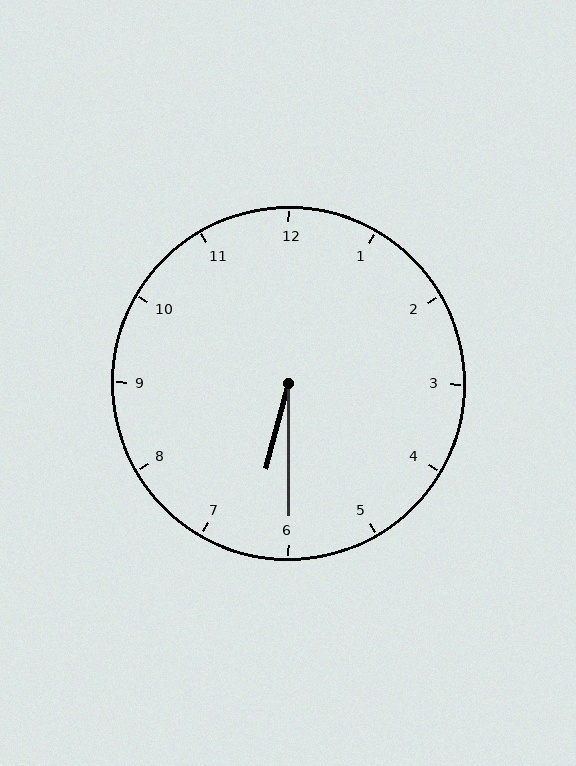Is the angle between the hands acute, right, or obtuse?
It is acute.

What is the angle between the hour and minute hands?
Approximately 15 degrees.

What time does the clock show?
6:30.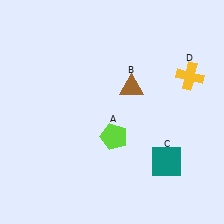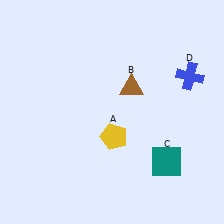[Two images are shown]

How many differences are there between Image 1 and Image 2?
There are 2 differences between the two images.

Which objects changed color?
A changed from lime to yellow. D changed from yellow to blue.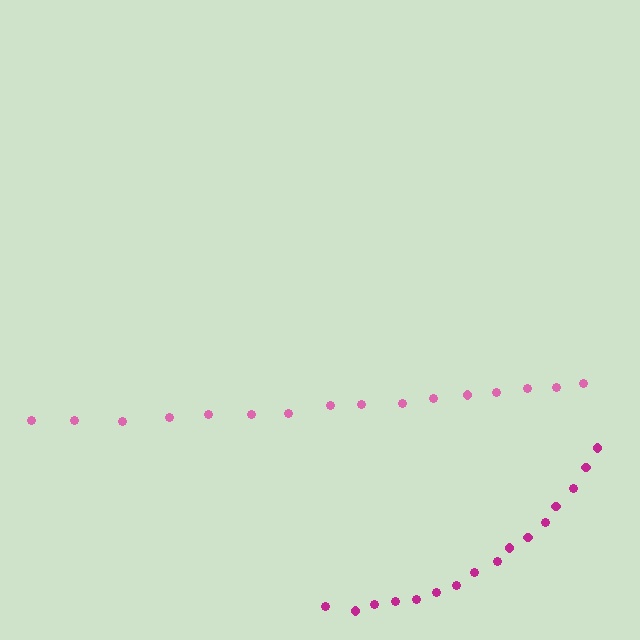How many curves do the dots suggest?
There are 2 distinct paths.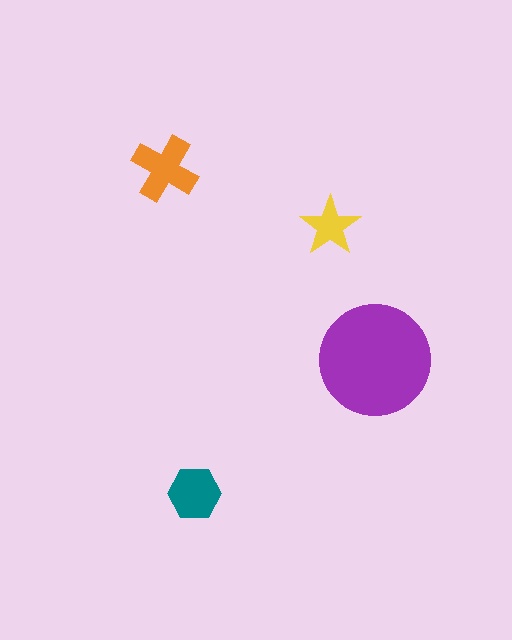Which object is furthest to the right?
The purple circle is rightmost.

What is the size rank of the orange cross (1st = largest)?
2nd.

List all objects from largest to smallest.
The purple circle, the orange cross, the teal hexagon, the yellow star.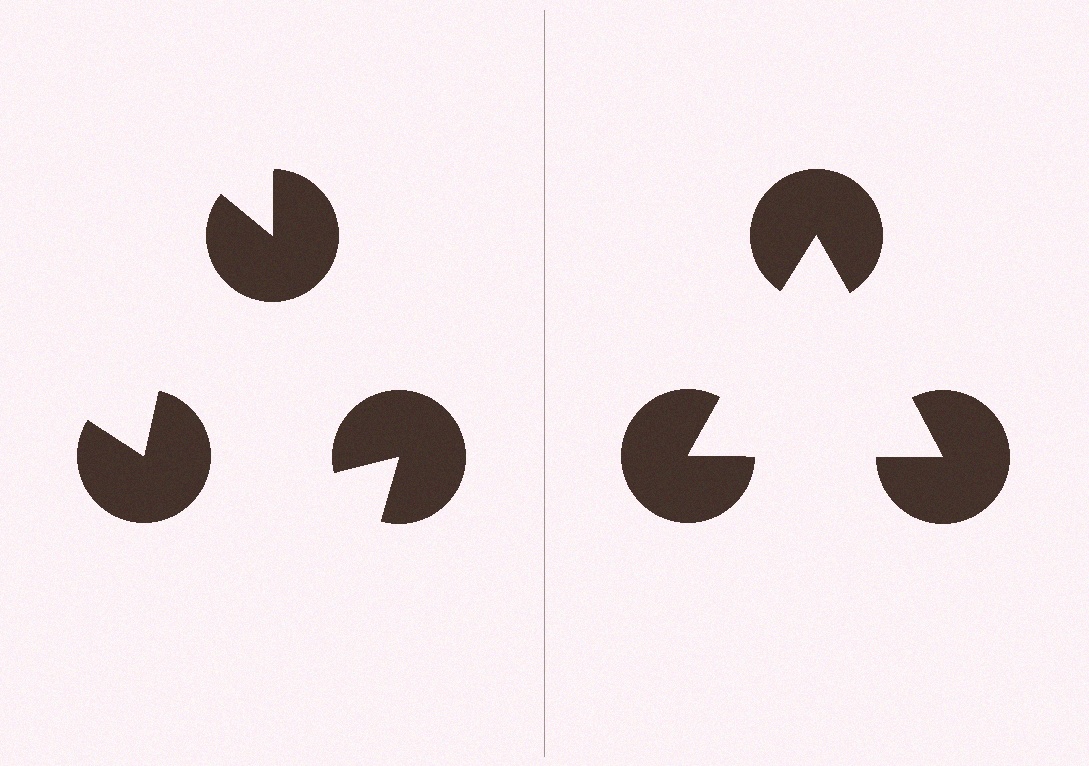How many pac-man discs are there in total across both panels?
6 — 3 on each side.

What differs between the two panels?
The pac-man discs are positioned identically on both sides; only the wedge orientations differ. On the right they align to a triangle; on the left they are misaligned.